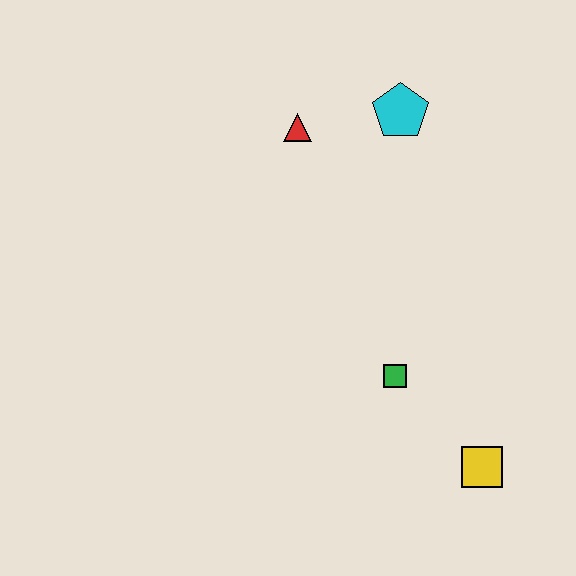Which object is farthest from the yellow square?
The red triangle is farthest from the yellow square.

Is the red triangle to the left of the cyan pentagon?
Yes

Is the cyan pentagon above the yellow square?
Yes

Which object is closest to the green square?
The yellow square is closest to the green square.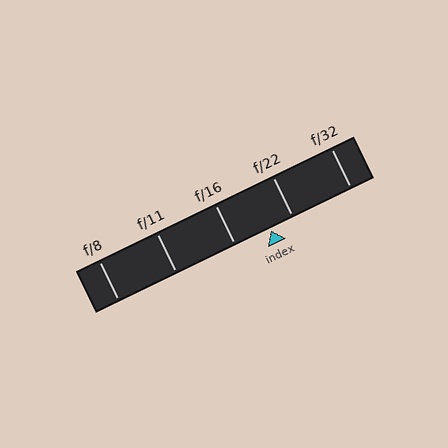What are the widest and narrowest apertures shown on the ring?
The widest aperture shown is f/8 and the narrowest is f/32.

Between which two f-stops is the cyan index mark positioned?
The index mark is between f/16 and f/22.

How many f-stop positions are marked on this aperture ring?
There are 5 f-stop positions marked.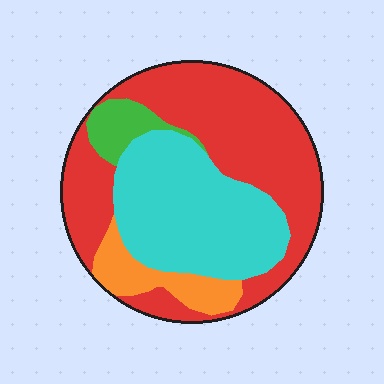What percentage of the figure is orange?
Orange covers 10% of the figure.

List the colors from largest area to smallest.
From largest to smallest: red, cyan, orange, green.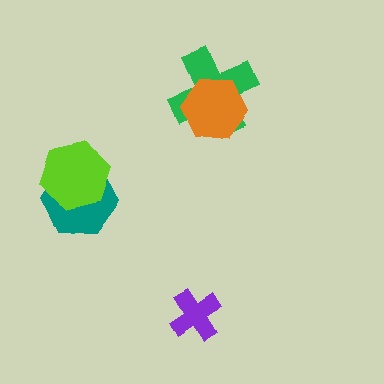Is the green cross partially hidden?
Yes, it is partially covered by another shape.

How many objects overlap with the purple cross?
0 objects overlap with the purple cross.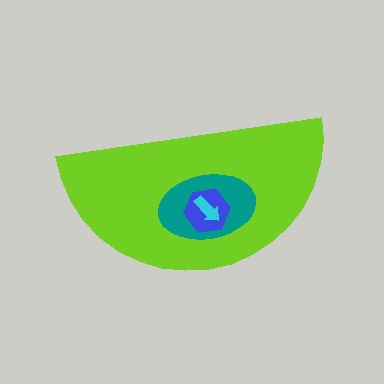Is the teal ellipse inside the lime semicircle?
Yes.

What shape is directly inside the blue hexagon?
The cyan arrow.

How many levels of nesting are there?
4.